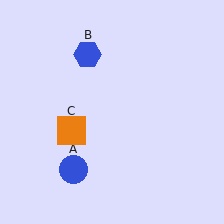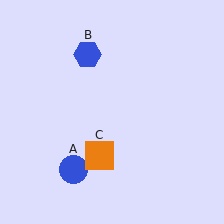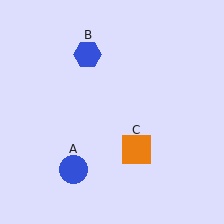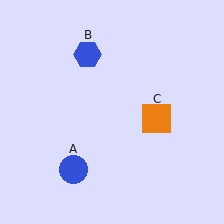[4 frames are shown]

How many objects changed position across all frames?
1 object changed position: orange square (object C).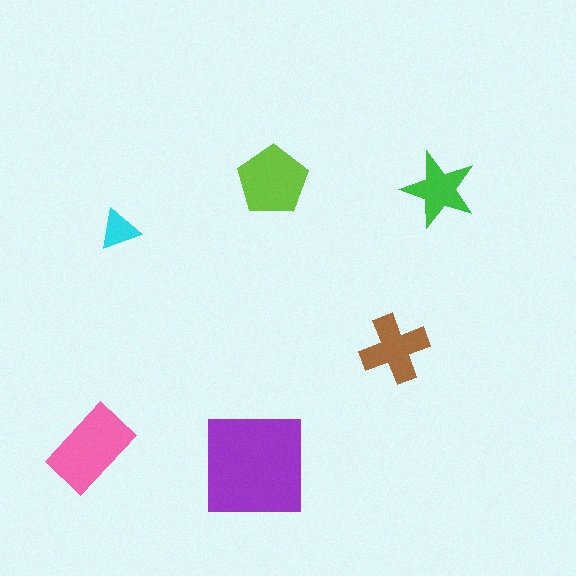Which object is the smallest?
The cyan triangle.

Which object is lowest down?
The purple square is bottommost.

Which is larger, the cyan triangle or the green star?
The green star.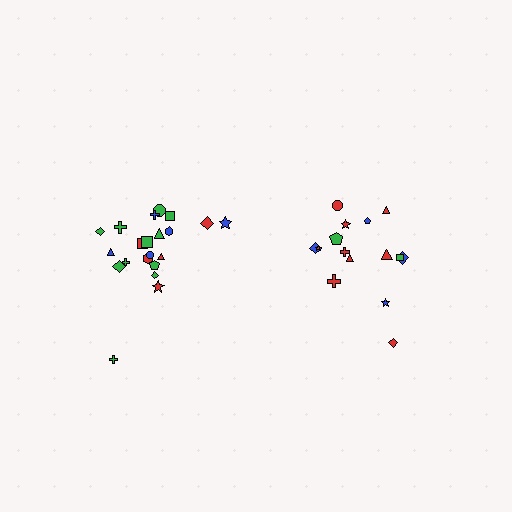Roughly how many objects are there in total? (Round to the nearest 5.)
Roughly 35 objects in total.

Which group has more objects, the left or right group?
The left group.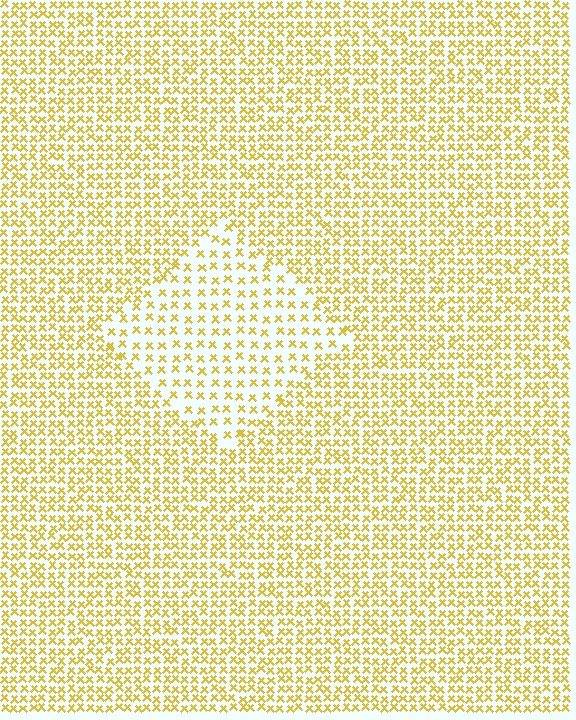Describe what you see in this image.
The image contains small yellow elements arranged at two different densities. A diamond-shaped region is visible where the elements are less densely packed than the surrounding area.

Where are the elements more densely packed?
The elements are more densely packed outside the diamond boundary.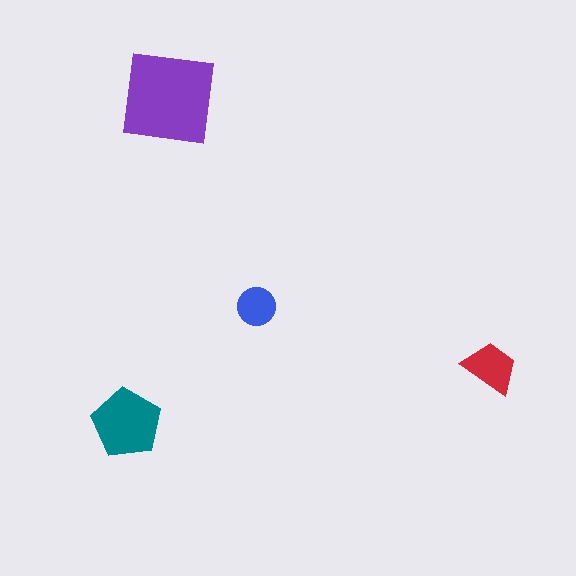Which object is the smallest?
The blue circle.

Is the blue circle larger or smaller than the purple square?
Smaller.